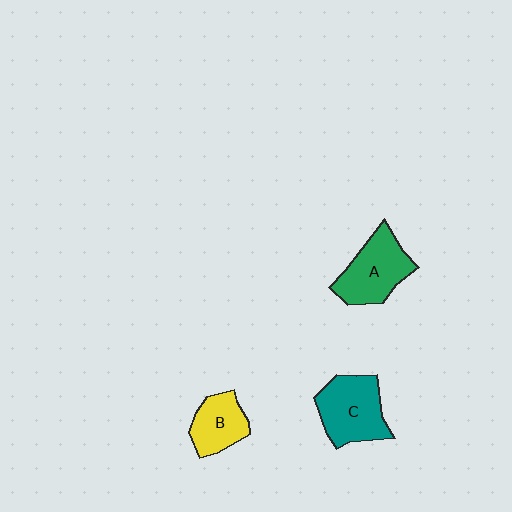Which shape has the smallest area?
Shape B (yellow).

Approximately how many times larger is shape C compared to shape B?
Approximately 1.5 times.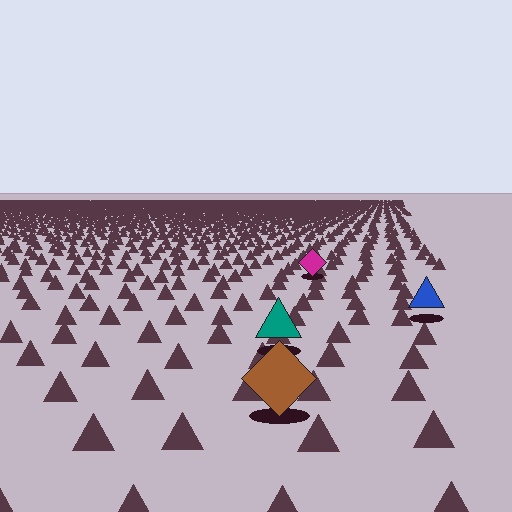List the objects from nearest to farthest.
From nearest to farthest: the brown diamond, the teal triangle, the blue triangle, the magenta diamond.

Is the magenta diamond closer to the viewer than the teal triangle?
No. The teal triangle is closer — you can tell from the texture gradient: the ground texture is coarser near it.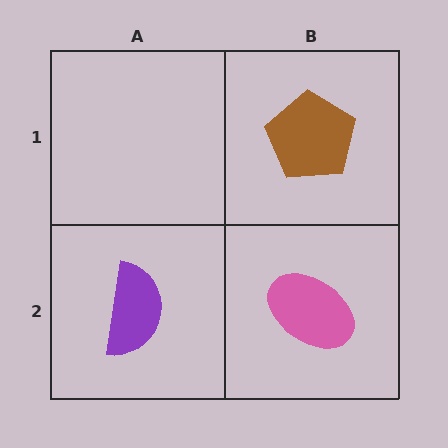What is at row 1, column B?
A brown pentagon.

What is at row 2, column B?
A pink ellipse.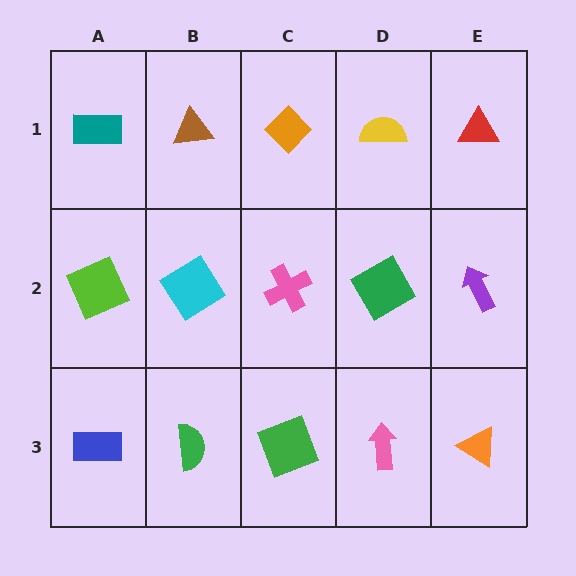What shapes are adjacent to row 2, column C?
An orange diamond (row 1, column C), a green square (row 3, column C), a cyan diamond (row 2, column B), a green square (row 2, column D).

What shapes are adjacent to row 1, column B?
A cyan diamond (row 2, column B), a teal rectangle (row 1, column A), an orange diamond (row 1, column C).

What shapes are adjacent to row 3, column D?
A green square (row 2, column D), a green square (row 3, column C), an orange triangle (row 3, column E).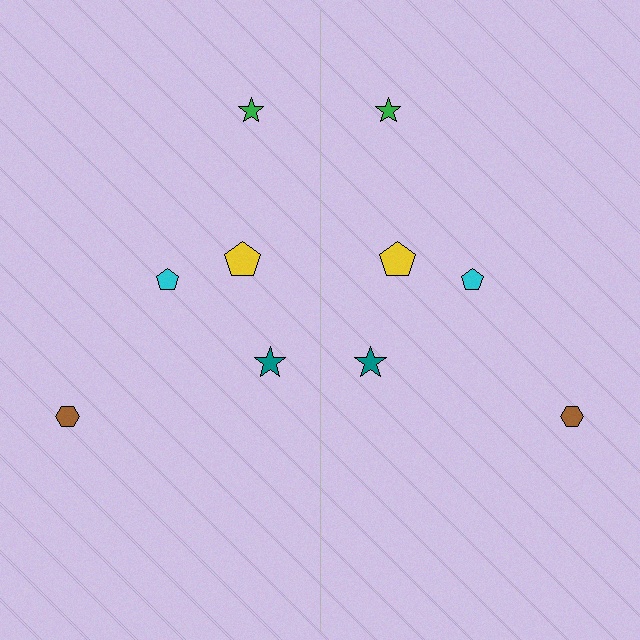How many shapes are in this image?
There are 10 shapes in this image.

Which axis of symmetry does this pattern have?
The pattern has a vertical axis of symmetry running through the center of the image.